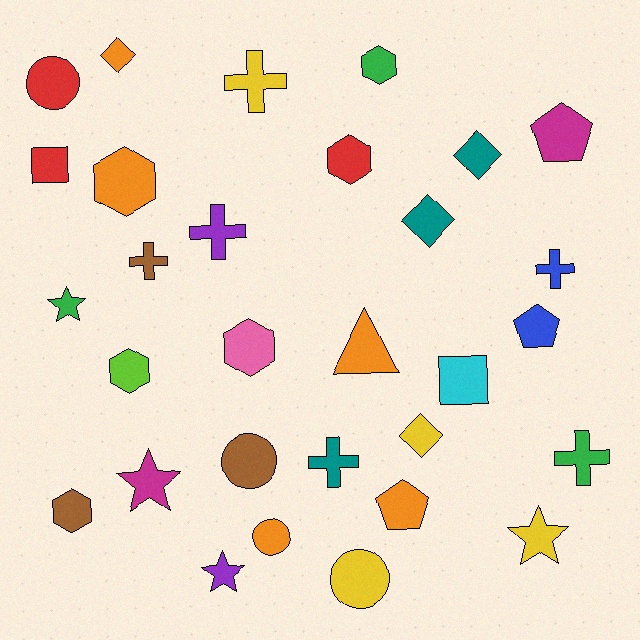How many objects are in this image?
There are 30 objects.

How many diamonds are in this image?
There are 4 diamonds.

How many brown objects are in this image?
There are 3 brown objects.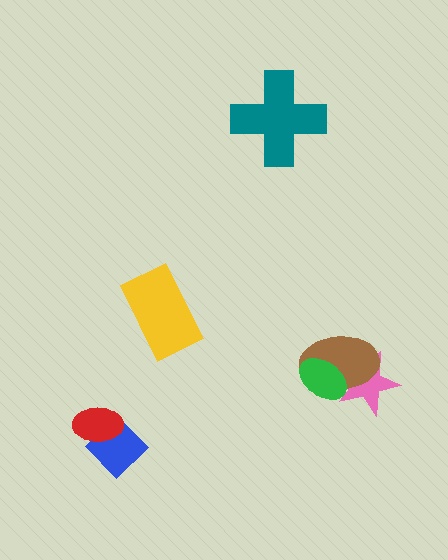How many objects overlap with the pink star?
2 objects overlap with the pink star.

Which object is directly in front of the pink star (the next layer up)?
The brown ellipse is directly in front of the pink star.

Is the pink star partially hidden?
Yes, it is partially covered by another shape.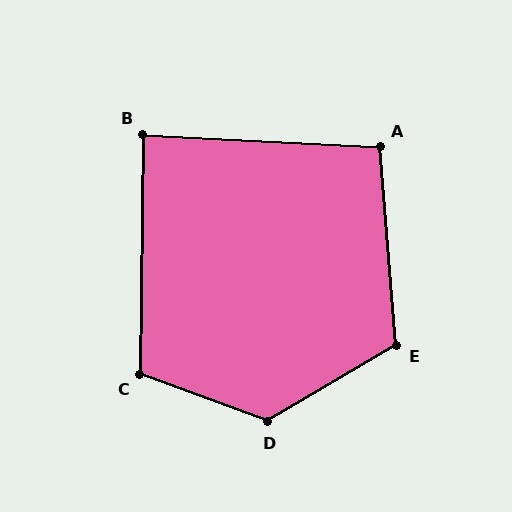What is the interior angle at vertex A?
Approximately 97 degrees (obtuse).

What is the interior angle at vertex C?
Approximately 110 degrees (obtuse).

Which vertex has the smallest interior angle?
B, at approximately 88 degrees.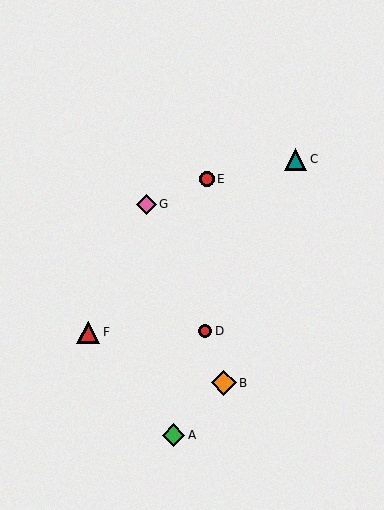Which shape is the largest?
The orange diamond (labeled B) is the largest.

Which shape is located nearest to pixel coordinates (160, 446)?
The green diamond (labeled A) at (174, 435) is nearest to that location.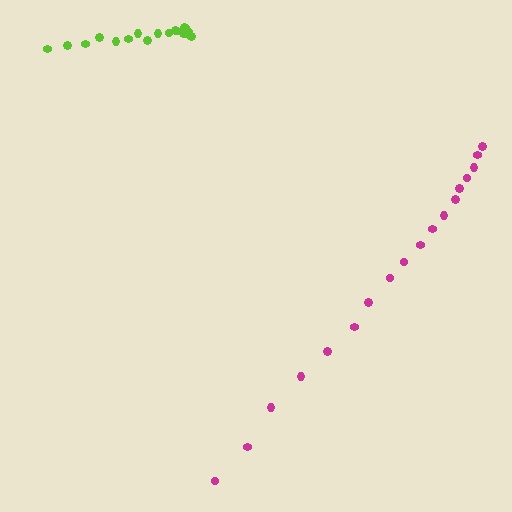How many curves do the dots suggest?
There are 2 distinct paths.